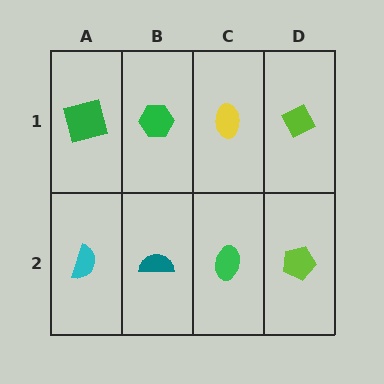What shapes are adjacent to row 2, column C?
A yellow ellipse (row 1, column C), a teal semicircle (row 2, column B), a lime pentagon (row 2, column D).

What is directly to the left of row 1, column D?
A yellow ellipse.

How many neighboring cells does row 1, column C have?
3.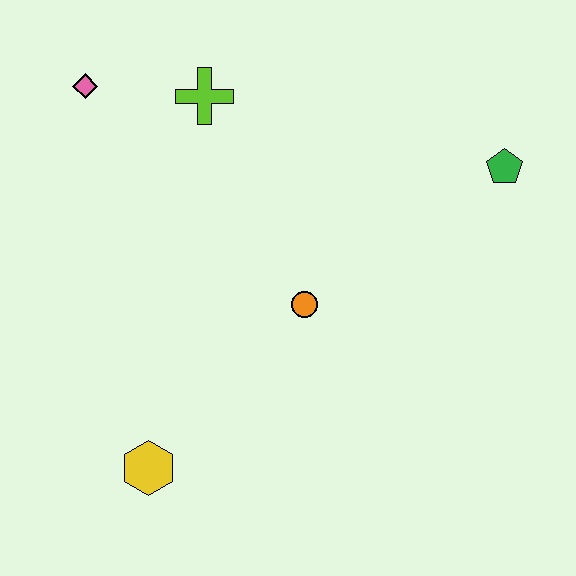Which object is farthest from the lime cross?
The yellow hexagon is farthest from the lime cross.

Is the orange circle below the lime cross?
Yes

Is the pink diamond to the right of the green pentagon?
No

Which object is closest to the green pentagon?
The orange circle is closest to the green pentagon.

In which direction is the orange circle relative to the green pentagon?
The orange circle is to the left of the green pentagon.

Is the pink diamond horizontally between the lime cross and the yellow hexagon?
No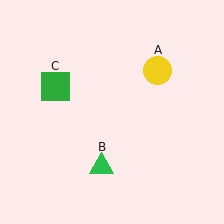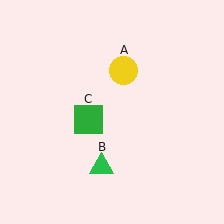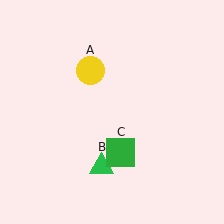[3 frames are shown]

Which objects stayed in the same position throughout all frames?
Green triangle (object B) remained stationary.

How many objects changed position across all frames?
2 objects changed position: yellow circle (object A), green square (object C).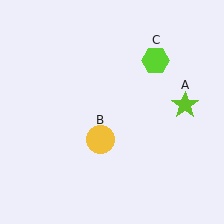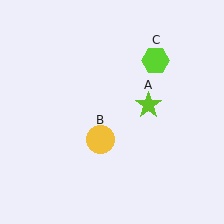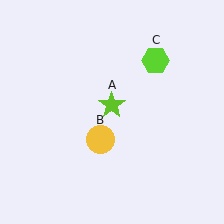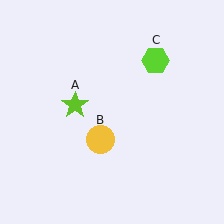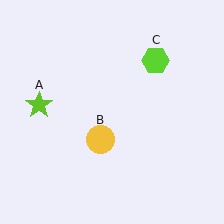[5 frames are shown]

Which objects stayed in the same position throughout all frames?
Yellow circle (object B) and lime hexagon (object C) remained stationary.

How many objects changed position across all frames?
1 object changed position: lime star (object A).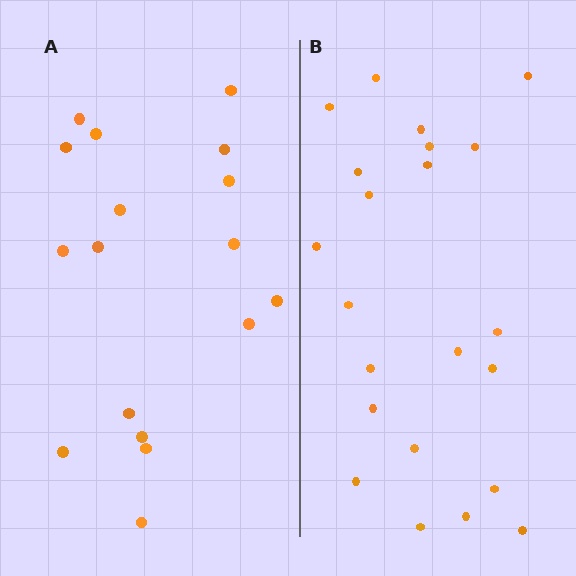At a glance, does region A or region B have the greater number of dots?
Region B (the right region) has more dots.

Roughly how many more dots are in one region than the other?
Region B has about 5 more dots than region A.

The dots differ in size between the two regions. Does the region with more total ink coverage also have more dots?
No. Region A has more total ink coverage because its dots are larger, but region B actually contains more individual dots. Total area can be misleading — the number of items is what matters here.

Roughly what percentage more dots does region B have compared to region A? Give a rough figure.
About 30% more.